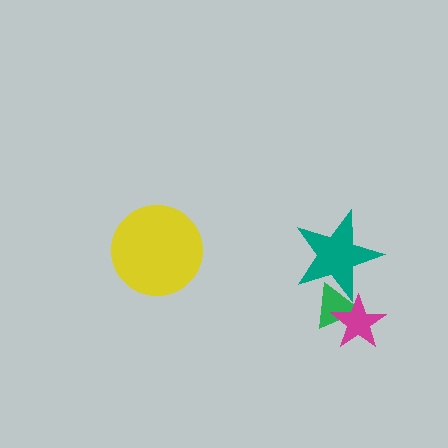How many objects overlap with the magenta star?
1 object overlaps with the magenta star.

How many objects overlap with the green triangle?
2 objects overlap with the green triangle.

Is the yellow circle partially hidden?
No, no other shape covers it.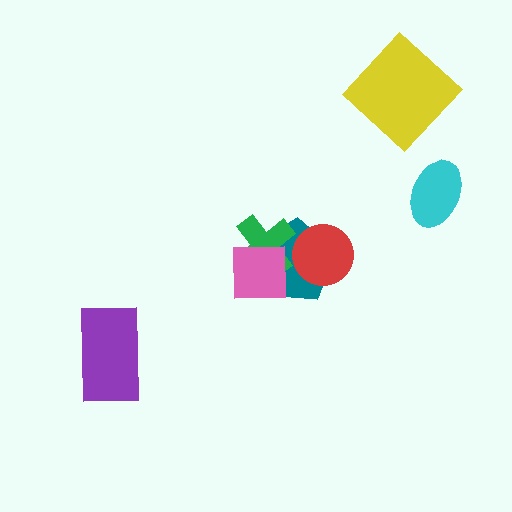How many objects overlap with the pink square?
2 objects overlap with the pink square.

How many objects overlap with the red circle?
1 object overlaps with the red circle.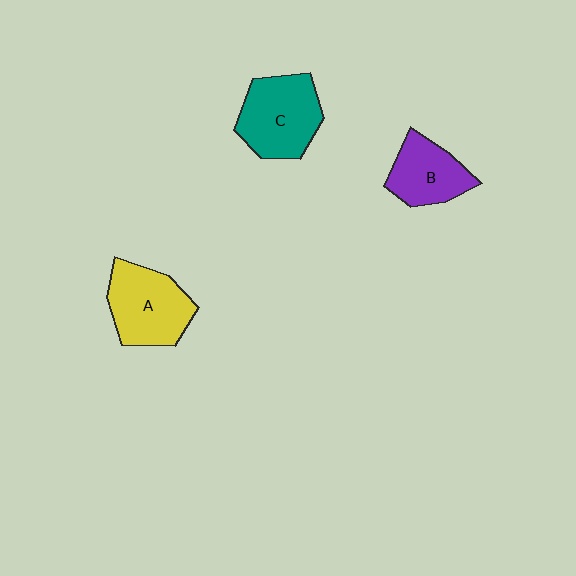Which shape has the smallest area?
Shape B (purple).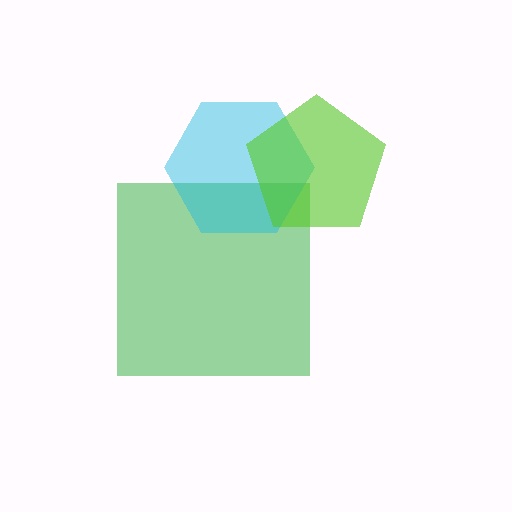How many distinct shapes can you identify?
There are 3 distinct shapes: a green square, a cyan hexagon, a lime pentagon.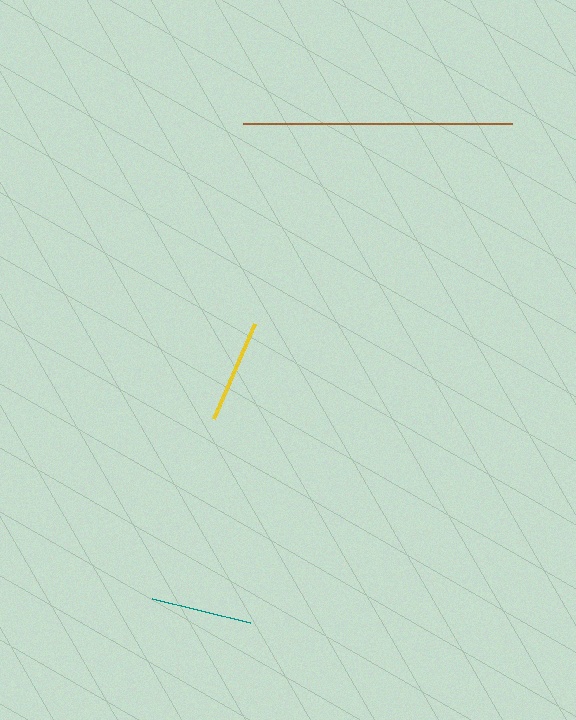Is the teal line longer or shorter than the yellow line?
The yellow line is longer than the teal line.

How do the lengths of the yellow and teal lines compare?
The yellow and teal lines are approximately the same length.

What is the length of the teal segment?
The teal segment is approximately 101 pixels long.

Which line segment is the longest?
The brown line is the longest at approximately 269 pixels.